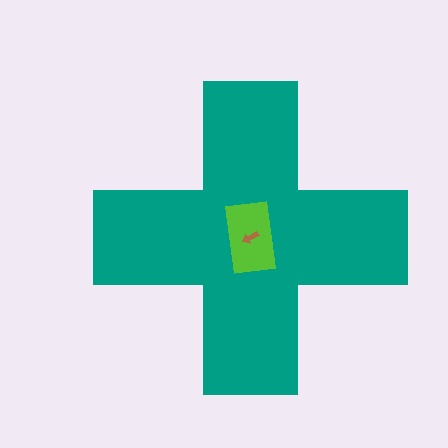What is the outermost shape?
The teal cross.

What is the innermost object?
The brown arrow.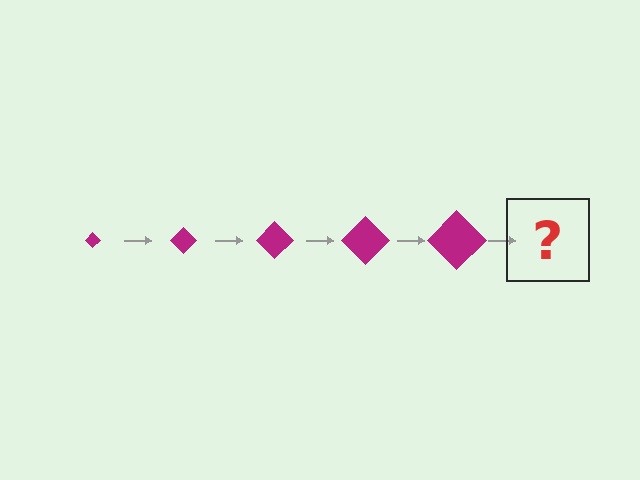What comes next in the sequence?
The next element should be a magenta diamond, larger than the previous one.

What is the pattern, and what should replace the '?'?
The pattern is that the diamond gets progressively larger each step. The '?' should be a magenta diamond, larger than the previous one.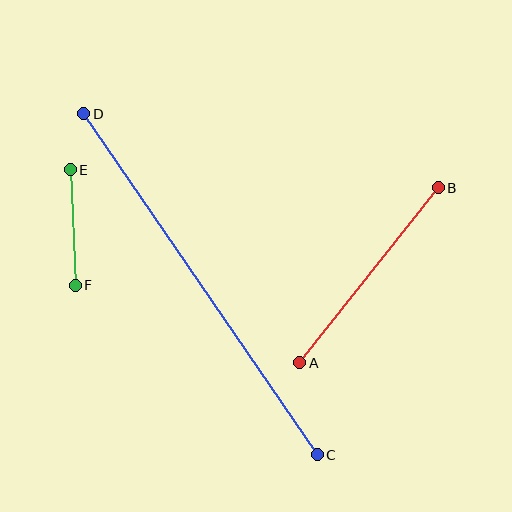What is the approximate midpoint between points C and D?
The midpoint is at approximately (201, 284) pixels.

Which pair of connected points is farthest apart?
Points C and D are farthest apart.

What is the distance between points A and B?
The distance is approximately 223 pixels.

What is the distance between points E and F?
The distance is approximately 116 pixels.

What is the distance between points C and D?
The distance is approximately 413 pixels.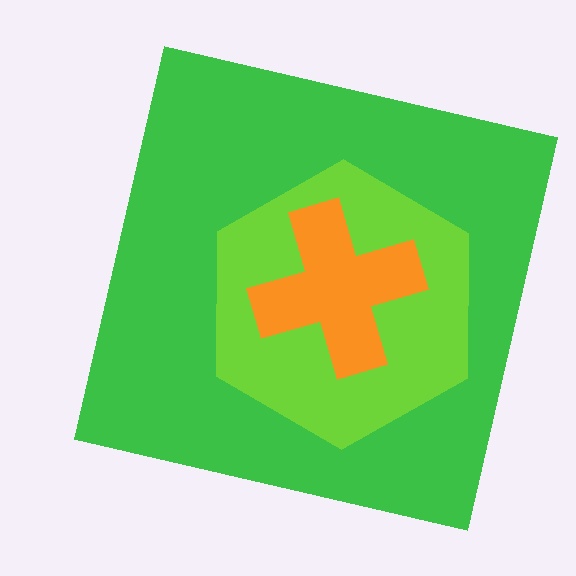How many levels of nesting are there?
3.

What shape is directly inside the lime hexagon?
The orange cross.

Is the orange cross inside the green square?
Yes.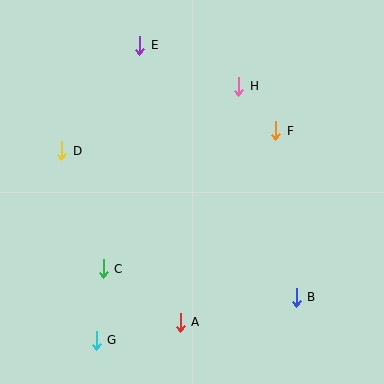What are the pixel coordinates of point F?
Point F is at (276, 131).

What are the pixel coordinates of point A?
Point A is at (180, 322).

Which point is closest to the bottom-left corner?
Point G is closest to the bottom-left corner.